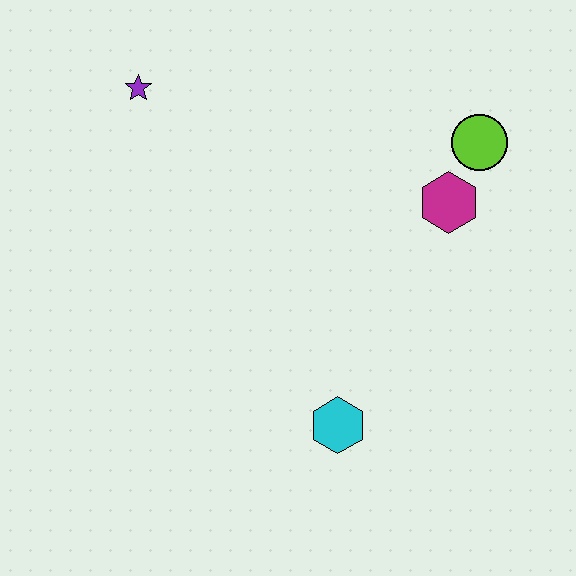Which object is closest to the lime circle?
The magenta hexagon is closest to the lime circle.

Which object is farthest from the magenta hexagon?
The purple star is farthest from the magenta hexagon.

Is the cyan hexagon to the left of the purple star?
No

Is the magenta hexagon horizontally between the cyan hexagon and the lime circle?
Yes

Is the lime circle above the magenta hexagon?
Yes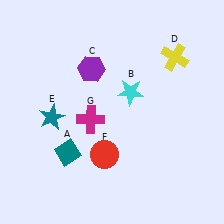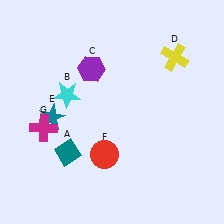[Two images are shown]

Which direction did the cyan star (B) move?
The cyan star (B) moved left.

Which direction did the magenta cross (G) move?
The magenta cross (G) moved left.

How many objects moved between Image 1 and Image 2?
2 objects moved between the two images.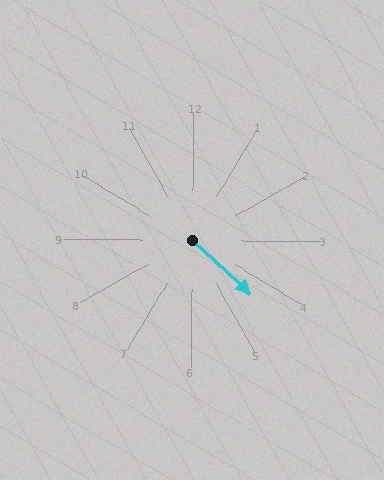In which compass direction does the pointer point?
Southeast.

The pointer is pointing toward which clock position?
Roughly 4 o'clock.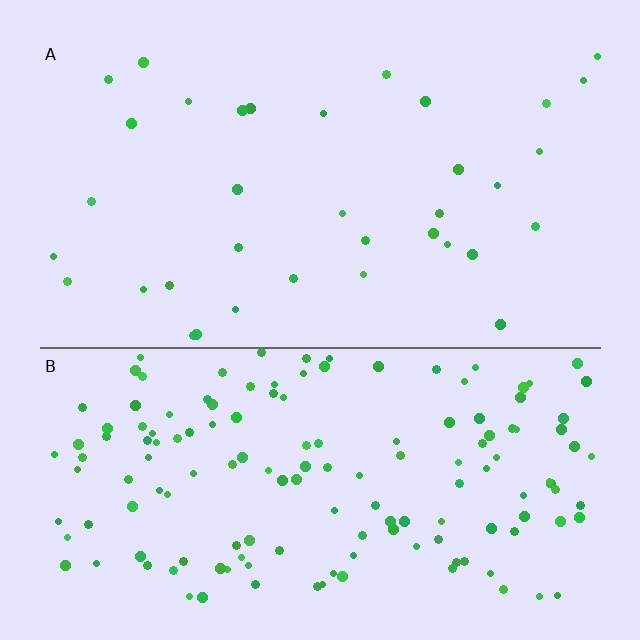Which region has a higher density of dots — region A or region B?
B (the bottom).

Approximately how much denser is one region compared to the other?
Approximately 4.3× — region B over region A.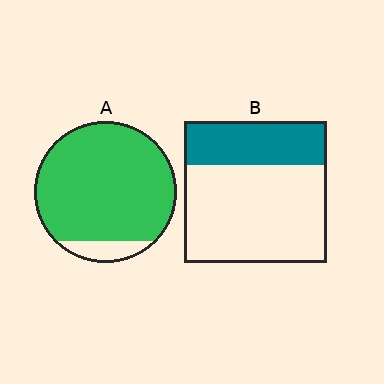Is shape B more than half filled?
No.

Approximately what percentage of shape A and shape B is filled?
A is approximately 90% and B is approximately 30%.